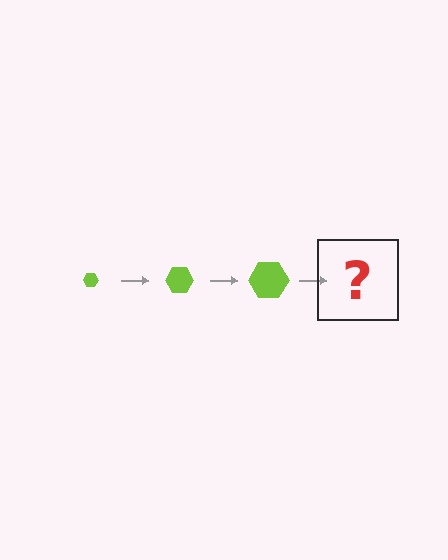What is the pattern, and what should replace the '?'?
The pattern is that the hexagon gets progressively larger each step. The '?' should be a lime hexagon, larger than the previous one.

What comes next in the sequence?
The next element should be a lime hexagon, larger than the previous one.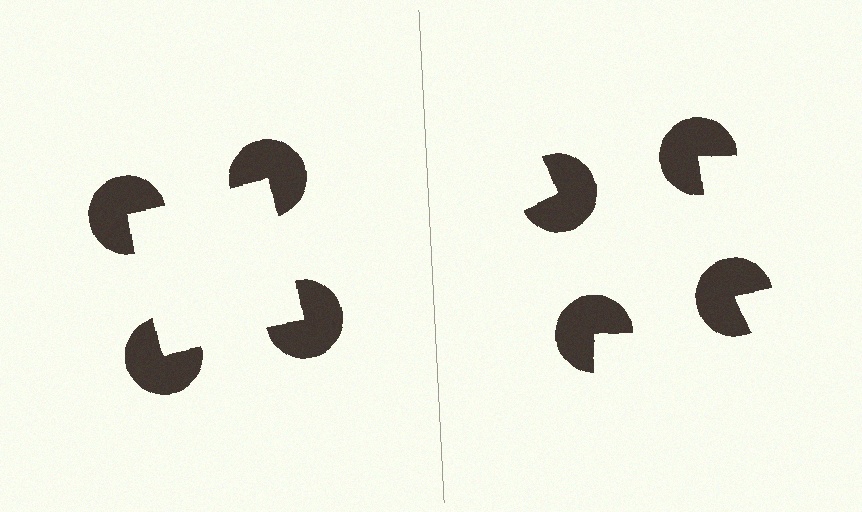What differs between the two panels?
The pac-man discs are positioned identically on both sides; only the wedge orientations differ. On the left they align to a square; on the right they are misaligned.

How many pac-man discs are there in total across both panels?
8 — 4 on each side.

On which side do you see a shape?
An illusory square appears on the left side. On the right side the wedge cuts are rotated, so no coherent shape forms.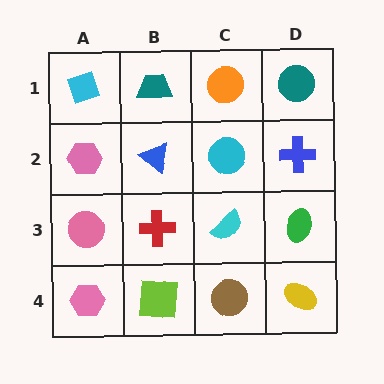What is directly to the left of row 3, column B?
A pink circle.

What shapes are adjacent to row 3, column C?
A cyan circle (row 2, column C), a brown circle (row 4, column C), a red cross (row 3, column B), a green ellipse (row 3, column D).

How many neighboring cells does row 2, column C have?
4.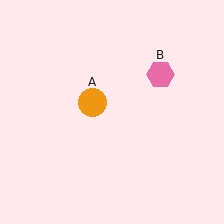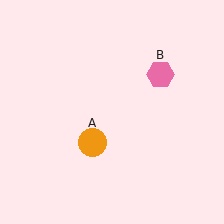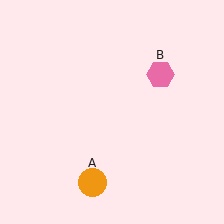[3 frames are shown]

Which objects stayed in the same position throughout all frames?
Pink hexagon (object B) remained stationary.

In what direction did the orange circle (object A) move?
The orange circle (object A) moved down.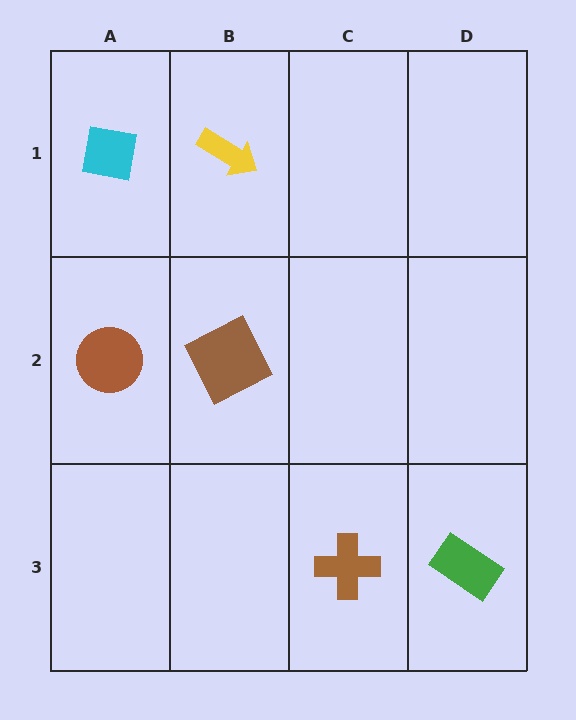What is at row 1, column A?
A cyan square.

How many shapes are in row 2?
2 shapes.